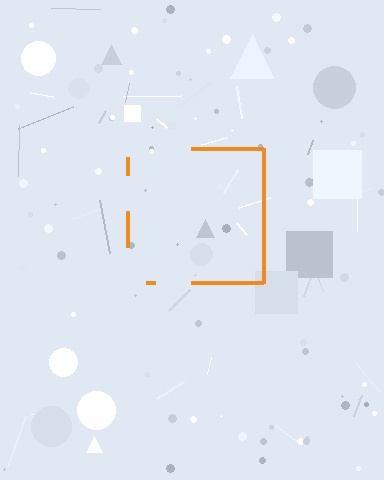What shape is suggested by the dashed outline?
The dashed outline suggests a square.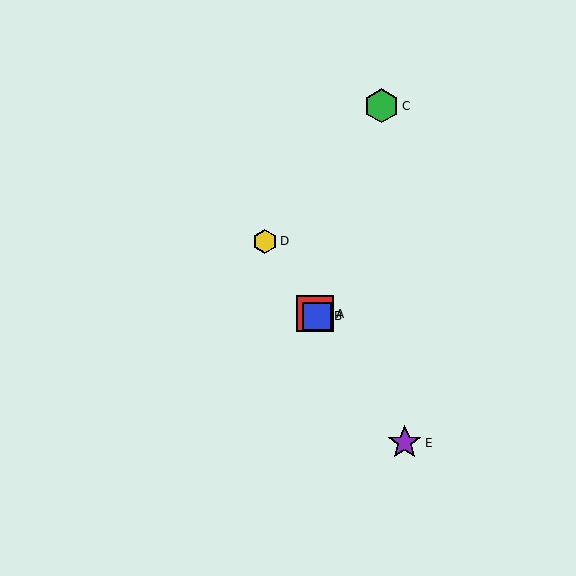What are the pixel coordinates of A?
Object A is at (315, 314).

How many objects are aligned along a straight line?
4 objects (A, B, D, E) are aligned along a straight line.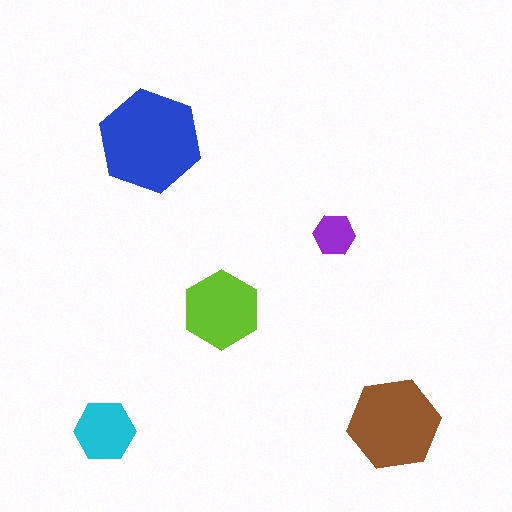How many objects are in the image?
There are 5 objects in the image.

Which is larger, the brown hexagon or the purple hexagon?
The brown one.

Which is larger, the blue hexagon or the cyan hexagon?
The blue one.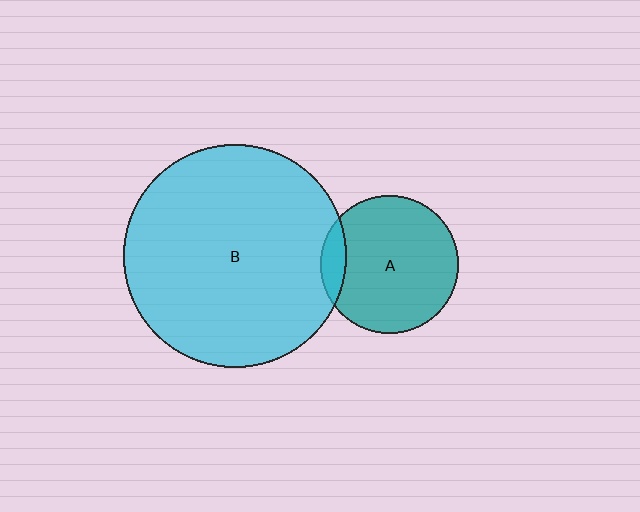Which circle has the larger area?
Circle B (cyan).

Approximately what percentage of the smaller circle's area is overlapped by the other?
Approximately 10%.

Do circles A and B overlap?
Yes.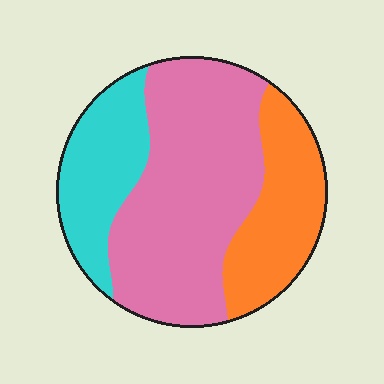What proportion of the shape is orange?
Orange takes up about one quarter (1/4) of the shape.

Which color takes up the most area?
Pink, at roughly 55%.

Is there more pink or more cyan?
Pink.